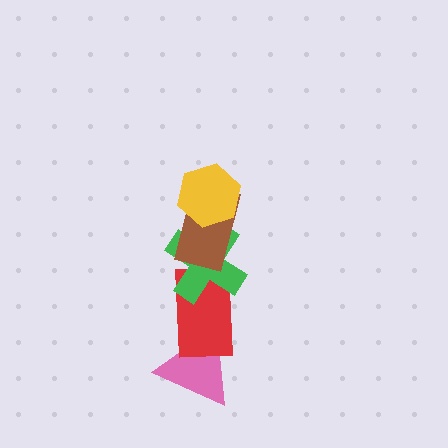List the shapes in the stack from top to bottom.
From top to bottom: the yellow hexagon, the brown rectangle, the green cross, the red rectangle, the pink triangle.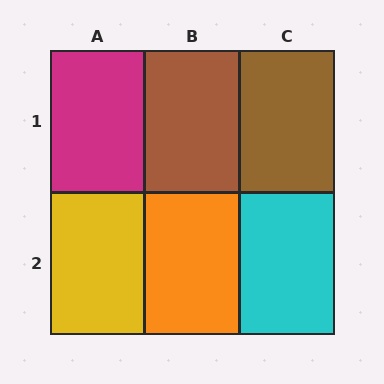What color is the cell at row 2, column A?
Yellow.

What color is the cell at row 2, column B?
Orange.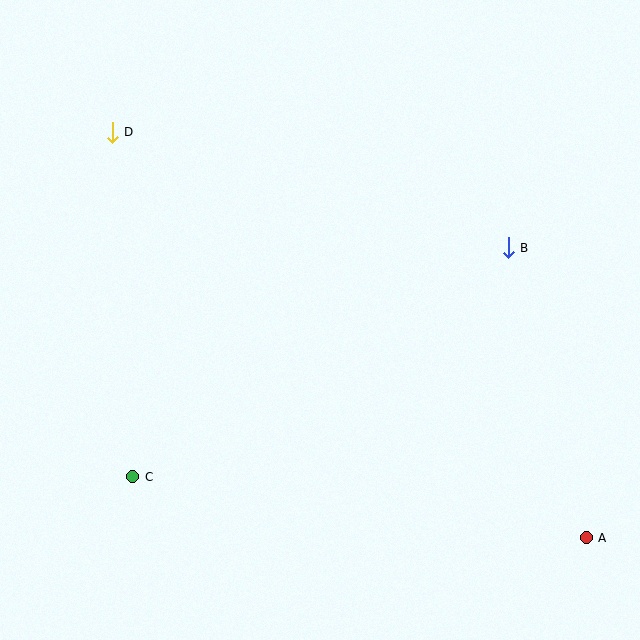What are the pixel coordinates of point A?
Point A is at (586, 538).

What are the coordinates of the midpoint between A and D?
The midpoint between A and D is at (349, 335).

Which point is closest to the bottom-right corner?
Point A is closest to the bottom-right corner.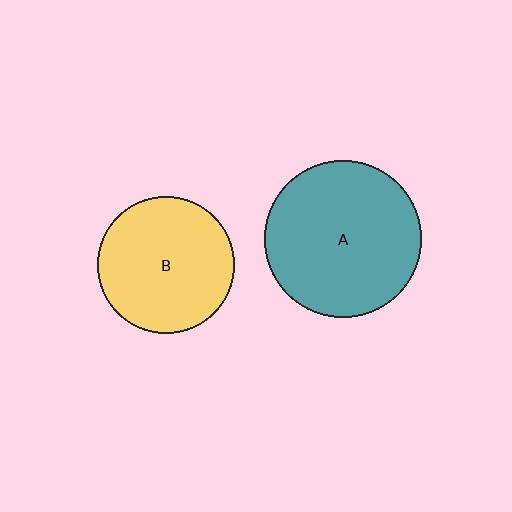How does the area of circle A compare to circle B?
Approximately 1.3 times.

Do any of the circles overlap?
No, none of the circles overlap.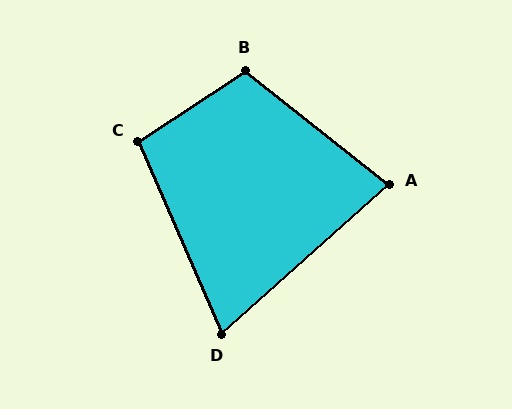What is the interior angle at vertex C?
Approximately 100 degrees (obtuse).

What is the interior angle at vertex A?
Approximately 80 degrees (acute).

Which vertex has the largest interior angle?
B, at approximately 108 degrees.